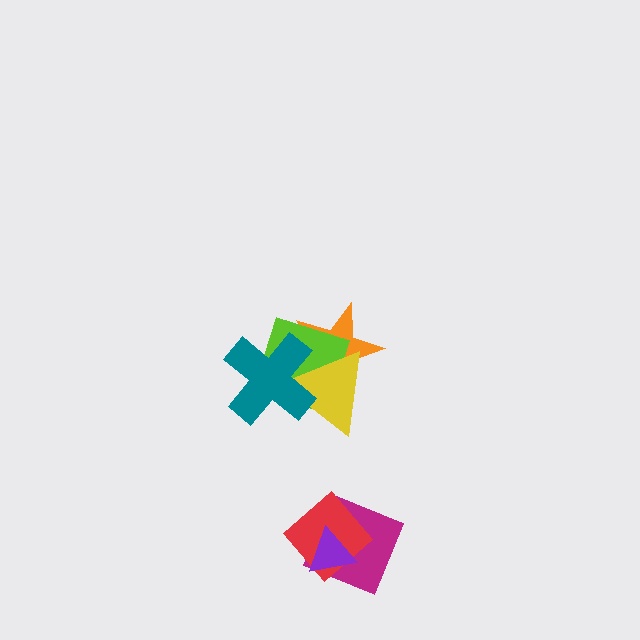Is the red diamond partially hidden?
Yes, it is partially covered by another shape.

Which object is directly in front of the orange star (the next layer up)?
The lime square is directly in front of the orange star.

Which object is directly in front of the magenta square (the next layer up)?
The red diamond is directly in front of the magenta square.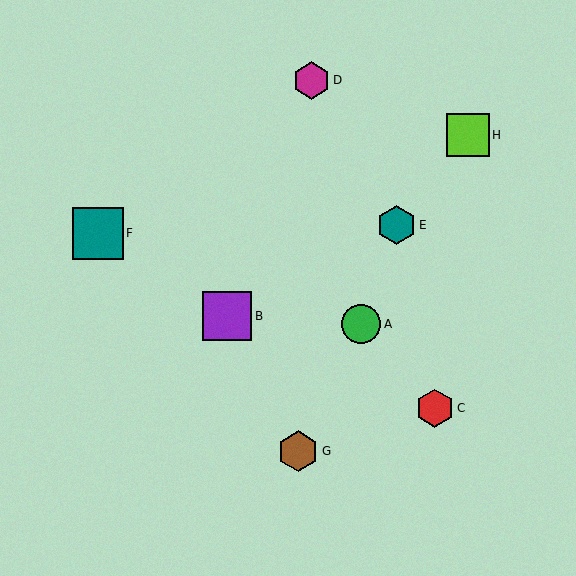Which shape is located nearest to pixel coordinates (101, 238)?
The teal square (labeled F) at (98, 233) is nearest to that location.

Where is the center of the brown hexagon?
The center of the brown hexagon is at (298, 451).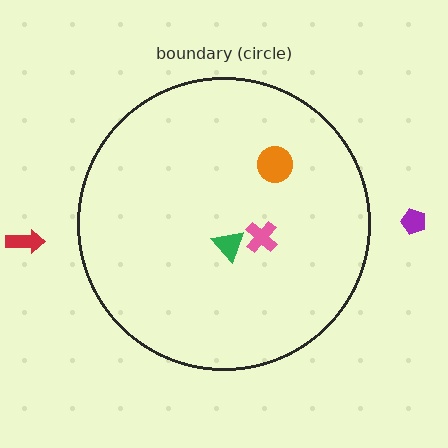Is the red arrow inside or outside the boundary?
Outside.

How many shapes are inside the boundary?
3 inside, 2 outside.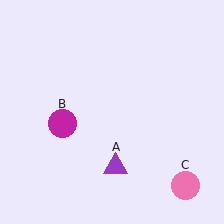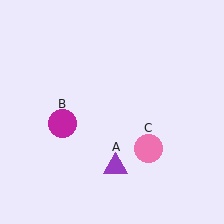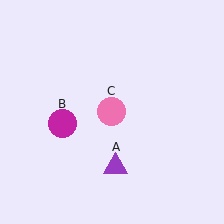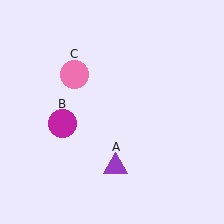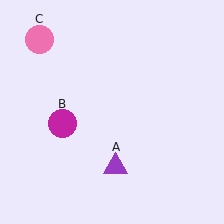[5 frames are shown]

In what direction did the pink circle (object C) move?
The pink circle (object C) moved up and to the left.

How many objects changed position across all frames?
1 object changed position: pink circle (object C).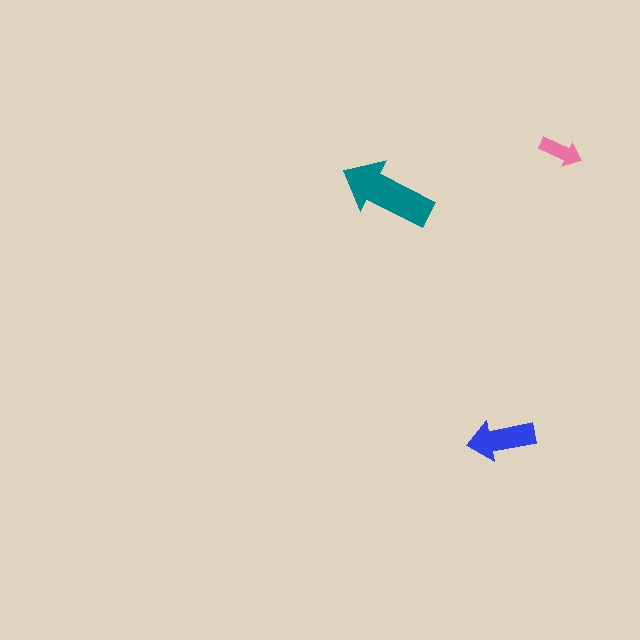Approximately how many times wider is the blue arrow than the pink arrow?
About 1.5 times wider.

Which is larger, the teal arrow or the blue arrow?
The teal one.